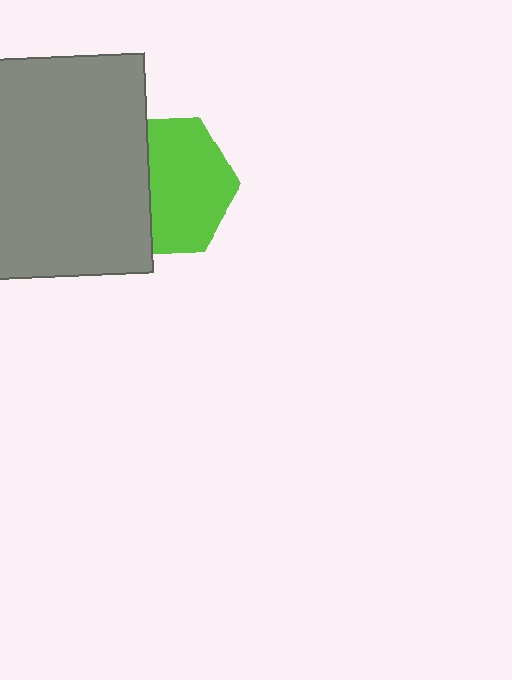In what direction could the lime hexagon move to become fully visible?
The lime hexagon could move right. That would shift it out from behind the gray square entirely.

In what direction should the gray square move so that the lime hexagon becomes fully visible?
The gray square should move left. That is the shortest direction to clear the overlap and leave the lime hexagon fully visible.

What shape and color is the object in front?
The object in front is a gray square.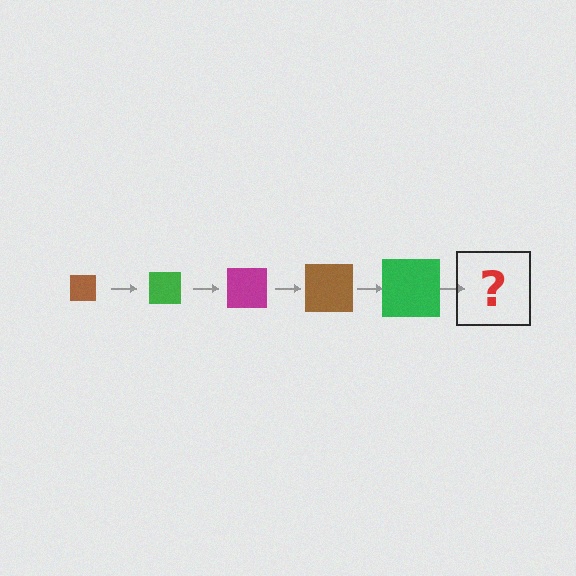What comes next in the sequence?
The next element should be a magenta square, larger than the previous one.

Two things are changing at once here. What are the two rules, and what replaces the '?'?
The two rules are that the square grows larger each step and the color cycles through brown, green, and magenta. The '?' should be a magenta square, larger than the previous one.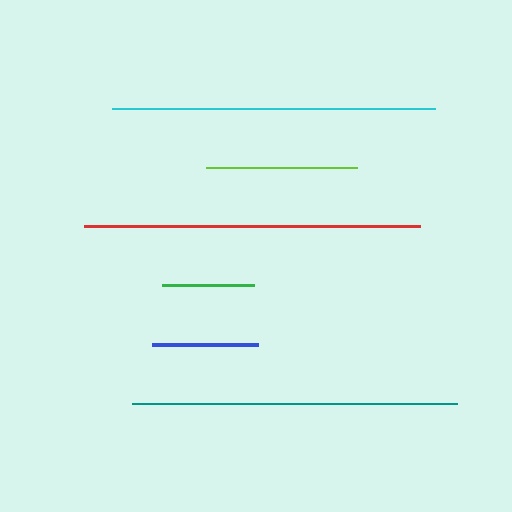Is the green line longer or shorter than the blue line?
The blue line is longer than the green line.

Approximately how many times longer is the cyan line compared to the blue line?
The cyan line is approximately 3.0 times the length of the blue line.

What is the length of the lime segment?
The lime segment is approximately 151 pixels long.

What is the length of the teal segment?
The teal segment is approximately 325 pixels long.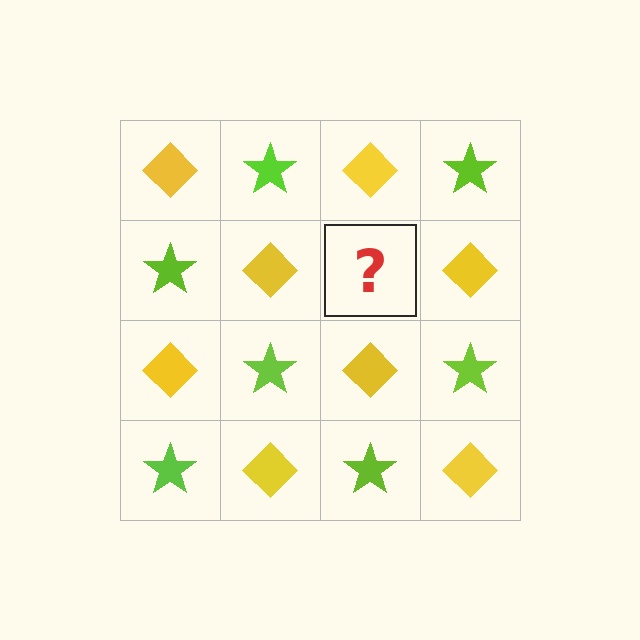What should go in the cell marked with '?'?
The missing cell should contain a lime star.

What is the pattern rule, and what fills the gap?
The rule is that it alternates yellow diamond and lime star in a checkerboard pattern. The gap should be filled with a lime star.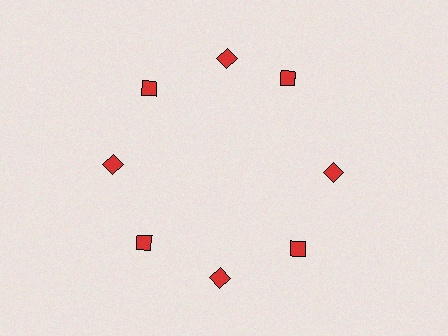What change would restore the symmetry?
The symmetry would be restored by rotating it back into even spacing with its neighbors so that all 8 diamonds sit at equal angles and equal distance from the center.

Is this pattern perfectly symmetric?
No. The 8 red diamonds are arranged in a ring, but one element near the 2 o'clock position is rotated out of alignment along the ring, breaking the 8-fold rotational symmetry.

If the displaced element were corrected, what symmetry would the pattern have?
It would have 8-fold rotational symmetry — the pattern would map onto itself every 45 degrees.